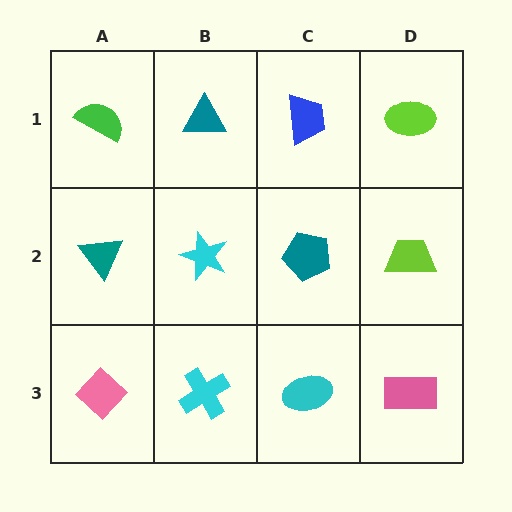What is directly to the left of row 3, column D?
A cyan ellipse.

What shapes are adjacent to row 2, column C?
A blue trapezoid (row 1, column C), a cyan ellipse (row 3, column C), a cyan star (row 2, column B), a lime trapezoid (row 2, column D).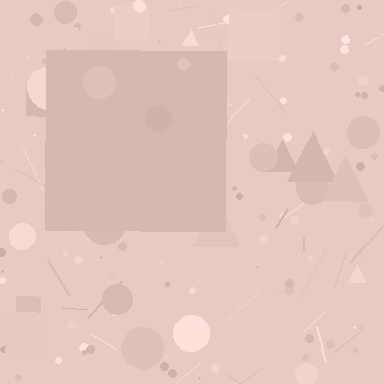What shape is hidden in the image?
A square is hidden in the image.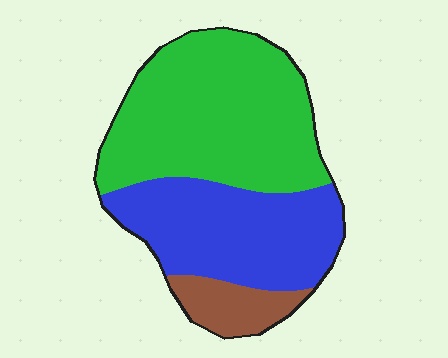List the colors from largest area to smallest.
From largest to smallest: green, blue, brown.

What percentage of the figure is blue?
Blue takes up about three eighths (3/8) of the figure.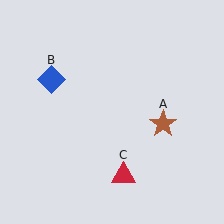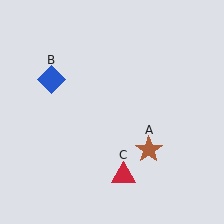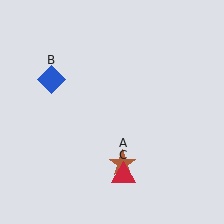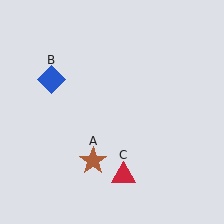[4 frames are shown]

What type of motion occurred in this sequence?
The brown star (object A) rotated clockwise around the center of the scene.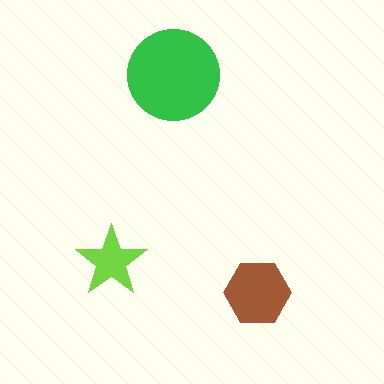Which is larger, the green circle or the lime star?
The green circle.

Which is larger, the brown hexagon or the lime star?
The brown hexagon.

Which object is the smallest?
The lime star.